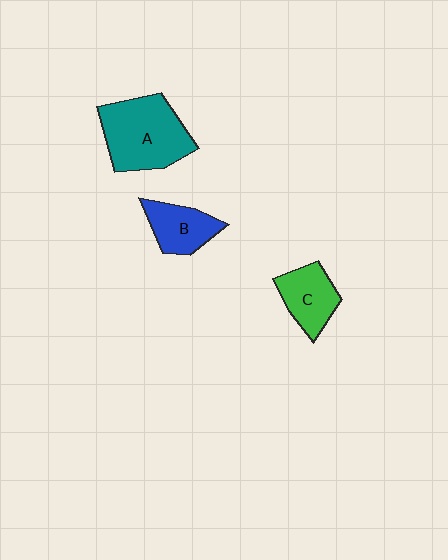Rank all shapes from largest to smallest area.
From largest to smallest: A (teal), C (green), B (blue).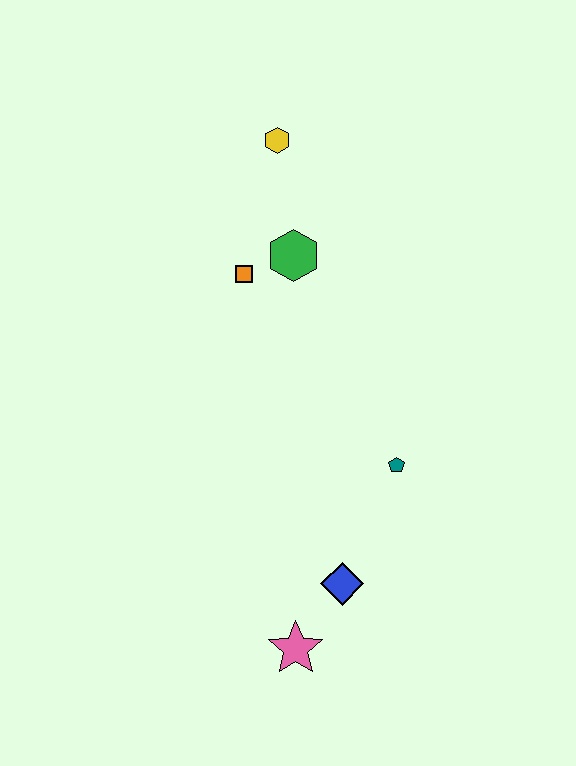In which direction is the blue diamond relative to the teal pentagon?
The blue diamond is below the teal pentagon.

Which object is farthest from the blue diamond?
The yellow hexagon is farthest from the blue diamond.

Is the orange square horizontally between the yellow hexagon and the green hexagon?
No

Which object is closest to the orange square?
The green hexagon is closest to the orange square.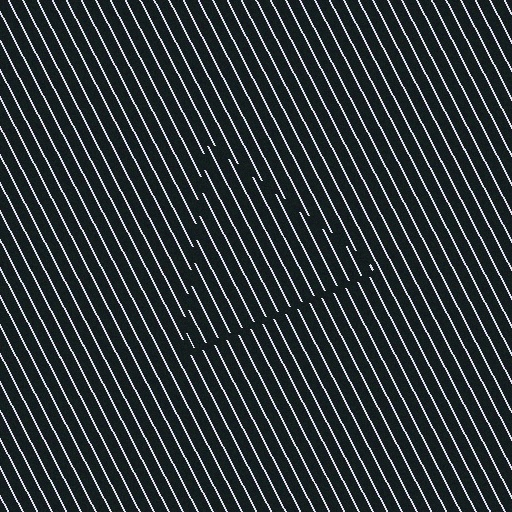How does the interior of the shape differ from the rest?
The interior of the shape contains the same grating, shifted by half a period — the contour is defined by the phase discontinuity where line-ends from the inner and outer gratings abut.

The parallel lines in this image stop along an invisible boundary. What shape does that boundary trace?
An illusory triangle. The interior of the shape contains the same grating, shifted by half a period — the contour is defined by the phase discontinuity where line-ends from the inner and outer gratings abut.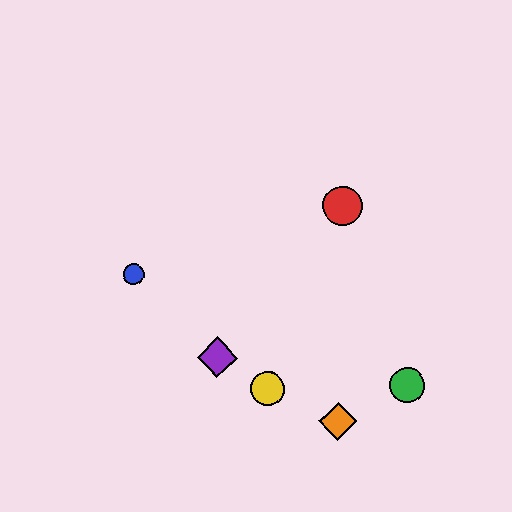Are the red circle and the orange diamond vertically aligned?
Yes, both are at x≈342.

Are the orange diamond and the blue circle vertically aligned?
No, the orange diamond is at x≈338 and the blue circle is at x≈134.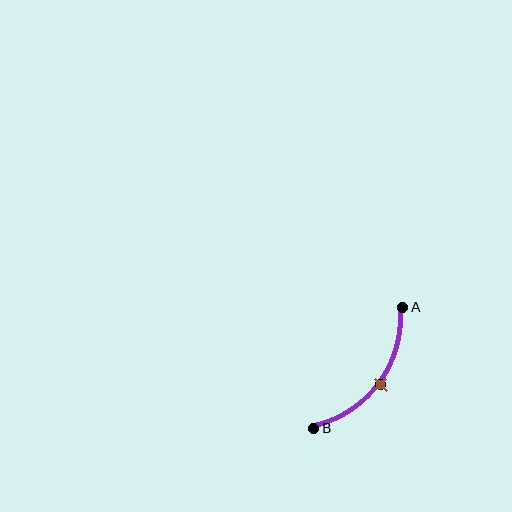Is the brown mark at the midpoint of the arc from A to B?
Yes. The brown mark lies on the arc at equal arc-length from both A and B — it is the arc midpoint.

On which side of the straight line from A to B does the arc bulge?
The arc bulges below and to the right of the straight line connecting A and B.